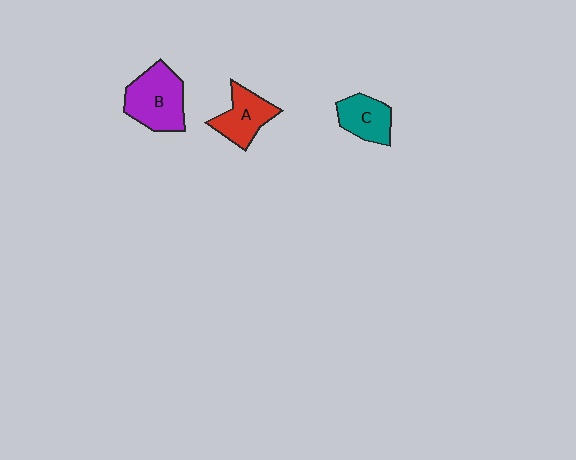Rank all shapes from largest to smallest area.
From largest to smallest: B (purple), A (red), C (teal).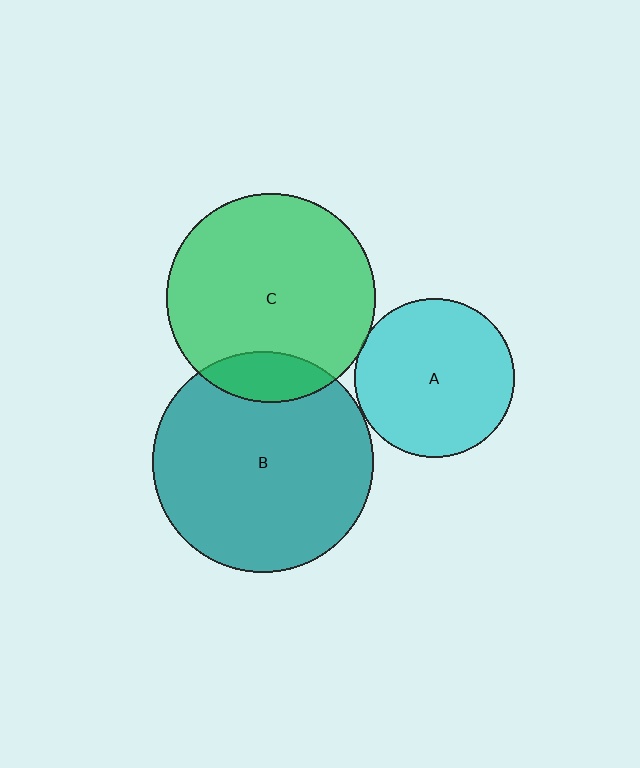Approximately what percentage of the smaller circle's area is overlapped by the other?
Approximately 5%.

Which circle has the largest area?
Circle B (teal).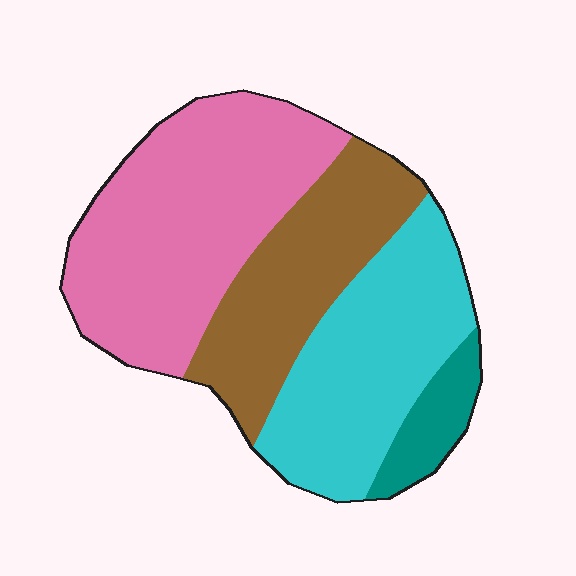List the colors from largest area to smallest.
From largest to smallest: pink, cyan, brown, teal.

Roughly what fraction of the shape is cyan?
Cyan covers around 30% of the shape.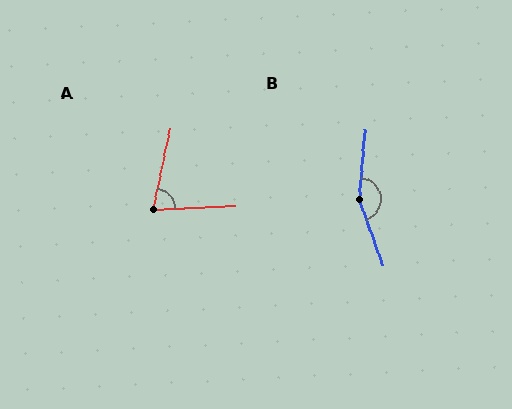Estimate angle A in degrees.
Approximately 76 degrees.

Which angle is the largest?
B, at approximately 155 degrees.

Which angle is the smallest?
A, at approximately 76 degrees.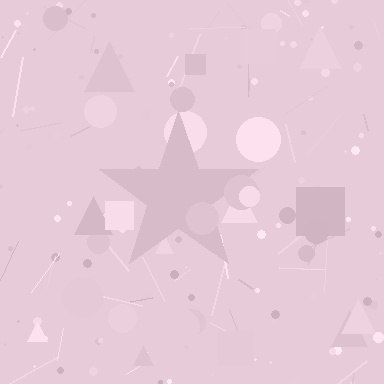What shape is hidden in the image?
A star is hidden in the image.